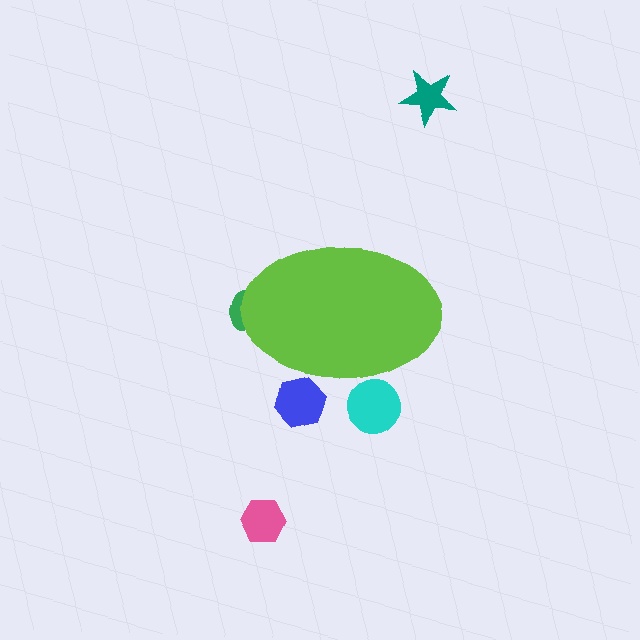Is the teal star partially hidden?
No, the teal star is fully visible.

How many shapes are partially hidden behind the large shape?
3 shapes are partially hidden.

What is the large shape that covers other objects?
A lime ellipse.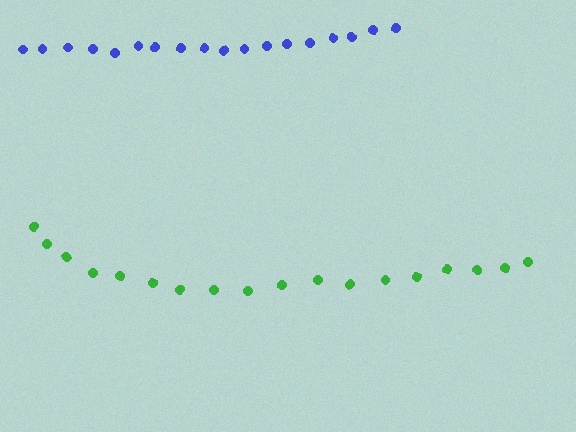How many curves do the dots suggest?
There are 2 distinct paths.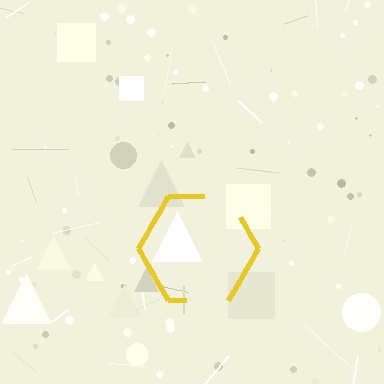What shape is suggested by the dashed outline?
The dashed outline suggests a hexagon.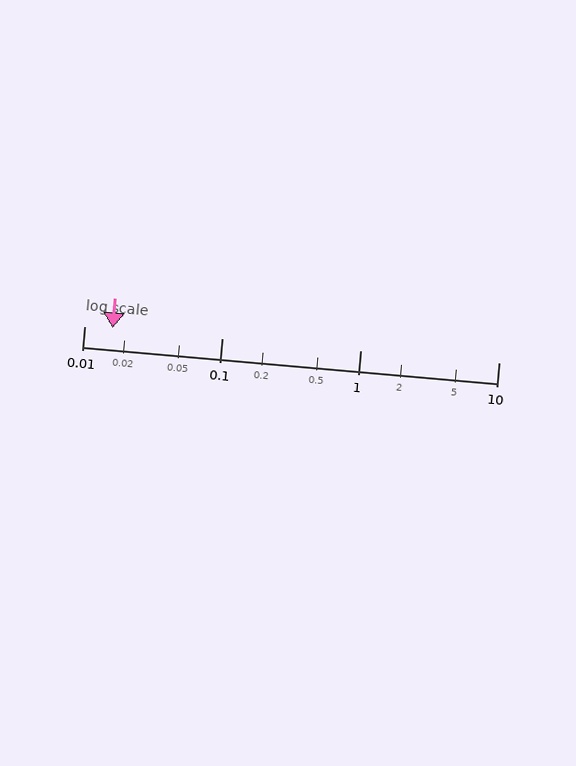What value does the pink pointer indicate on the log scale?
The pointer indicates approximately 0.016.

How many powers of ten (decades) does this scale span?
The scale spans 3 decades, from 0.01 to 10.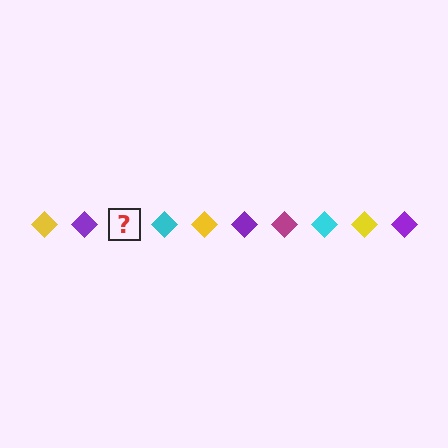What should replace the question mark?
The question mark should be replaced with a magenta diamond.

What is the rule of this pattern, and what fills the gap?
The rule is that the pattern cycles through yellow, purple, magenta, cyan diamonds. The gap should be filled with a magenta diamond.